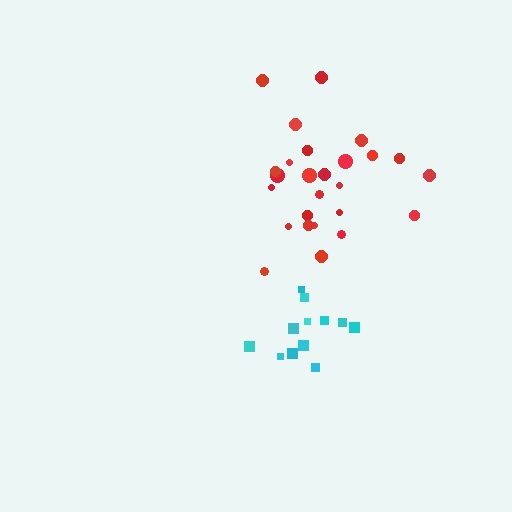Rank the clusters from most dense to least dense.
cyan, red.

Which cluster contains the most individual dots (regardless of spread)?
Red (26).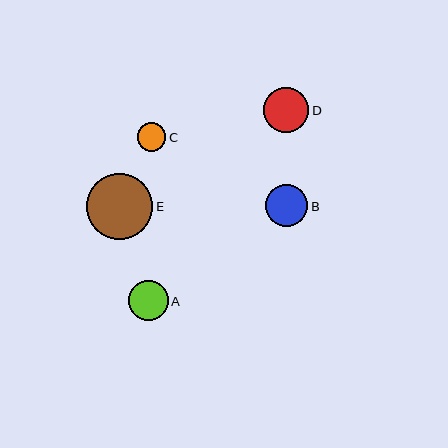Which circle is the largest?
Circle E is the largest with a size of approximately 66 pixels.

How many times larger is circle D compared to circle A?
Circle D is approximately 1.1 times the size of circle A.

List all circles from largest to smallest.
From largest to smallest: E, D, B, A, C.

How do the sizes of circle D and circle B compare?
Circle D and circle B are approximately the same size.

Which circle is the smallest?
Circle C is the smallest with a size of approximately 29 pixels.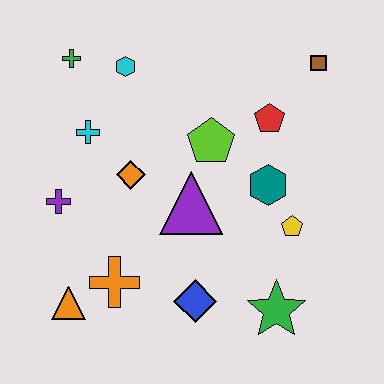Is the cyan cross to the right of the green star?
No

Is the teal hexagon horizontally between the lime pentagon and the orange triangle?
No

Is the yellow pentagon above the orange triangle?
Yes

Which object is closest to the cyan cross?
The orange diamond is closest to the cyan cross.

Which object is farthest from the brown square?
The orange triangle is farthest from the brown square.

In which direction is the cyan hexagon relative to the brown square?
The cyan hexagon is to the left of the brown square.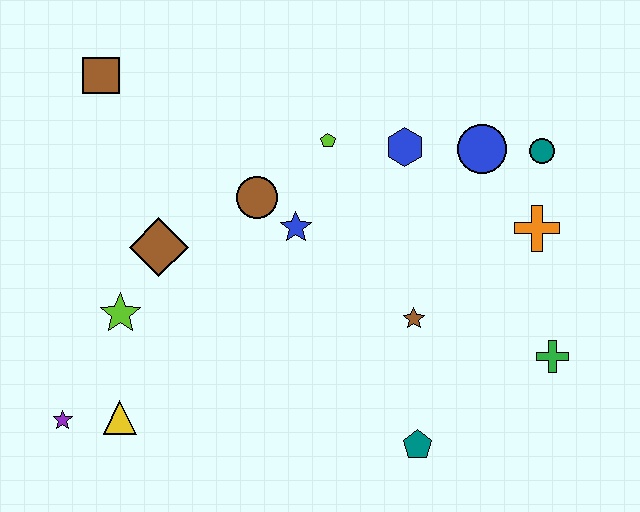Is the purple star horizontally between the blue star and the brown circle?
No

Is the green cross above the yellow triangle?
Yes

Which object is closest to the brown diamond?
The lime star is closest to the brown diamond.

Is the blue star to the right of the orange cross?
No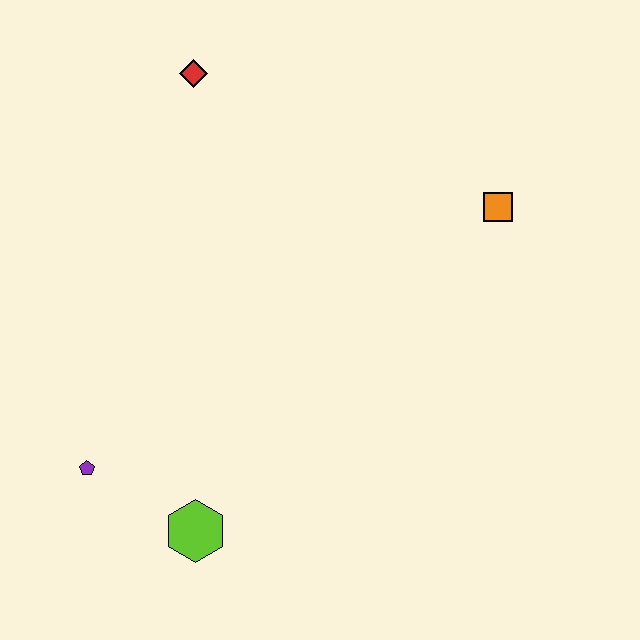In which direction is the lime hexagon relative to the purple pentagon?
The lime hexagon is to the right of the purple pentagon.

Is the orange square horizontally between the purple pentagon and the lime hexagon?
No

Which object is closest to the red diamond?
The orange square is closest to the red diamond.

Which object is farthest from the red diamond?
The lime hexagon is farthest from the red diamond.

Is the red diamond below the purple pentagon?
No